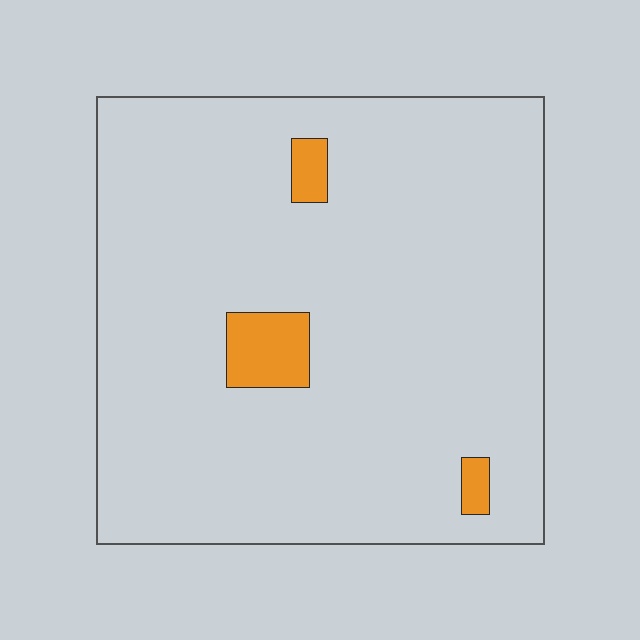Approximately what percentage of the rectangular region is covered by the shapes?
Approximately 5%.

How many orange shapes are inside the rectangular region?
3.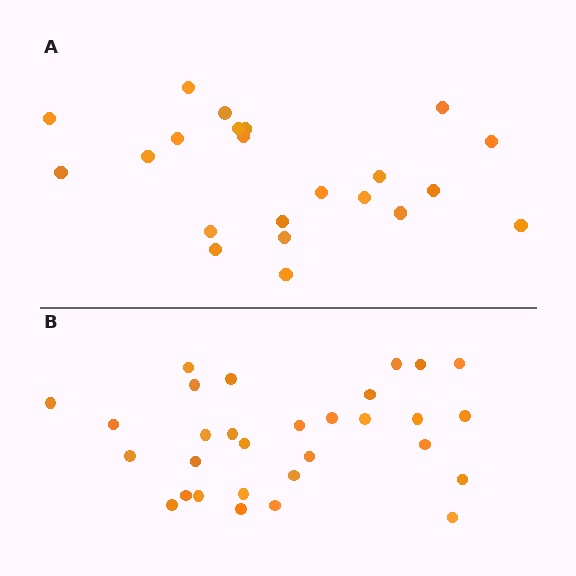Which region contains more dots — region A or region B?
Region B (the bottom region) has more dots.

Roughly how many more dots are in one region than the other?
Region B has roughly 8 or so more dots than region A.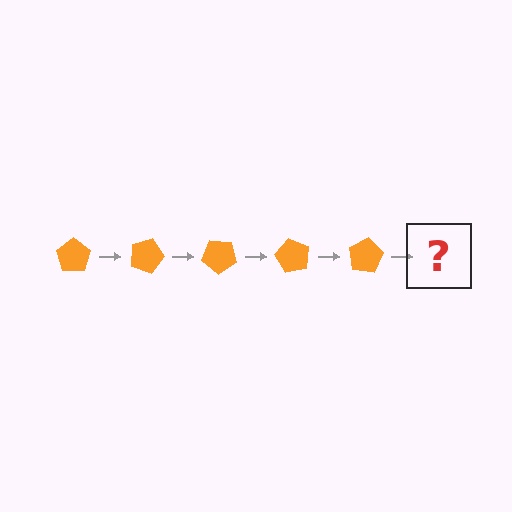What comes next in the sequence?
The next element should be an orange pentagon rotated 100 degrees.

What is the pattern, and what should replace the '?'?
The pattern is that the pentagon rotates 20 degrees each step. The '?' should be an orange pentagon rotated 100 degrees.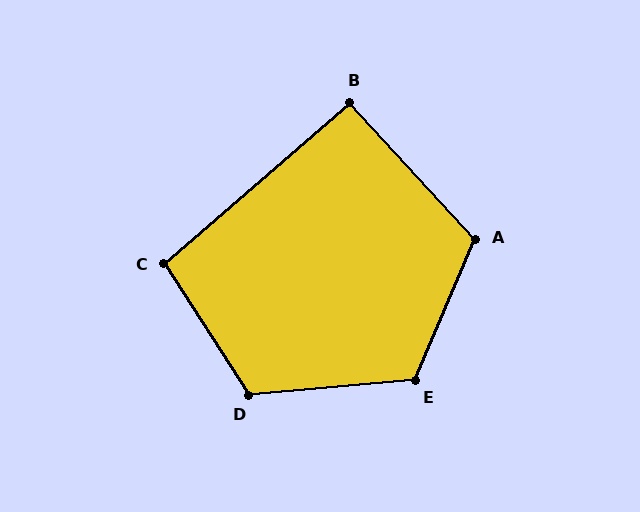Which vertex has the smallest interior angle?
B, at approximately 92 degrees.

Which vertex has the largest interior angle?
E, at approximately 118 degrees.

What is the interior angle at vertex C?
Approximately 98 degrees (obtuse).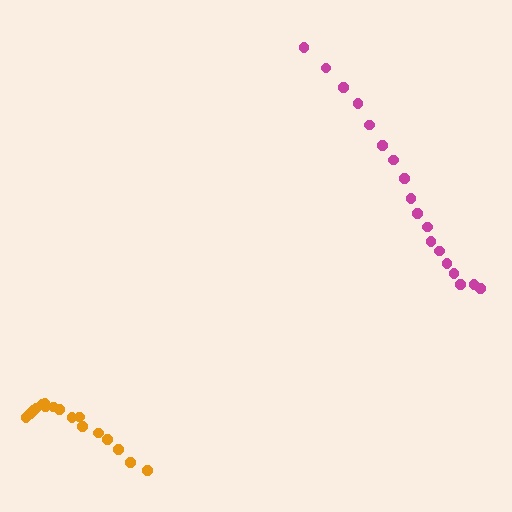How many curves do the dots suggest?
There are 2 distinct paths.